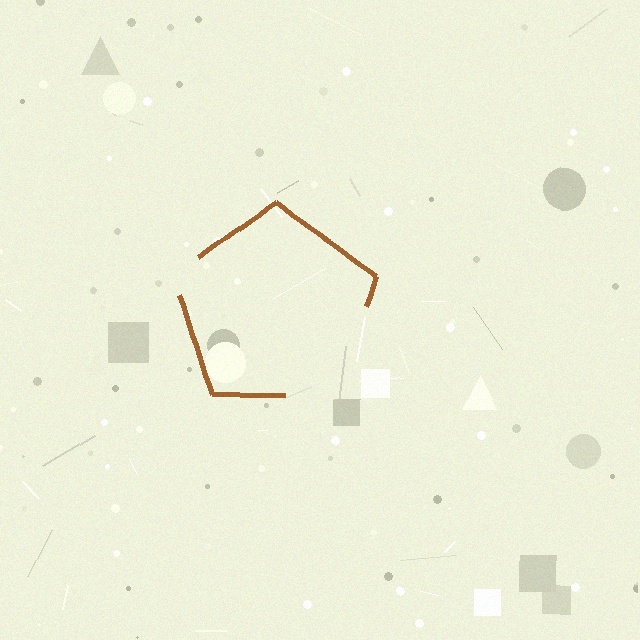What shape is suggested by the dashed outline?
The dashed outline suggests a pentagon.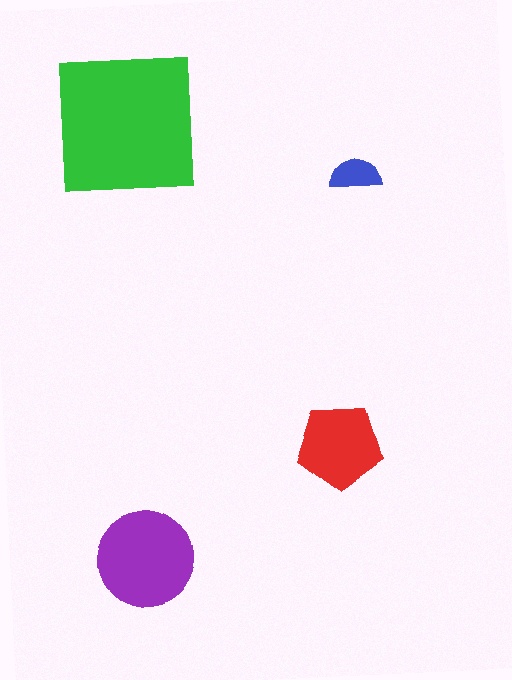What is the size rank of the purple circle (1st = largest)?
2nd.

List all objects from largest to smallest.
The green square, the purple circle, the red pentagon, the blue semicircle.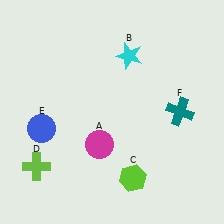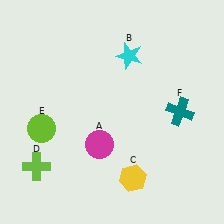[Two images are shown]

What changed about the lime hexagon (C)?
In Image 1, C is lime. In Image 2, it changed to yellow.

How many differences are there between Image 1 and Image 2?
There are 2 differences between the two images.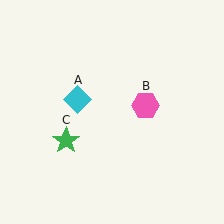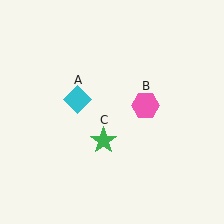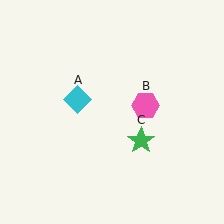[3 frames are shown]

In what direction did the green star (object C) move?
The green star (object C) moved right.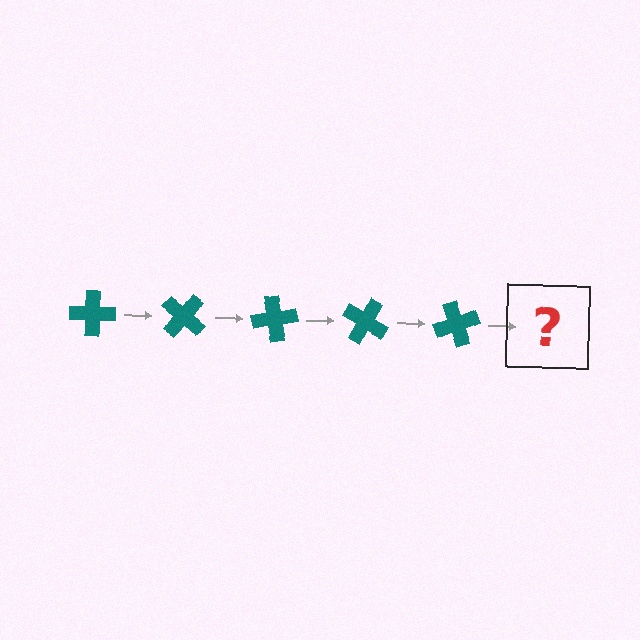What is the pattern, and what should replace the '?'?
The pattern is that the cross rotates 40 degrees each step. The '?' should be a teal cross rotated 200 degrees.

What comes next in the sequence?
The next element should be a teal cross rotated 200 degrees.